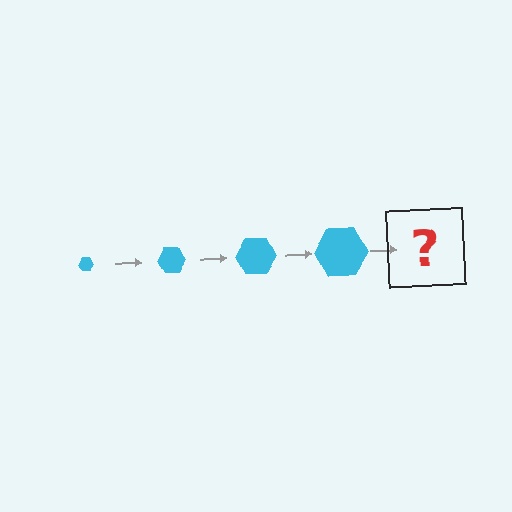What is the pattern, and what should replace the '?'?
The pattern is that the hexagon gets progressively larger each step. The '?' should be a cyan hexagon, larger than the previous one.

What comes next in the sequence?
The next element should be a cyan hexagon, larger than the previous one.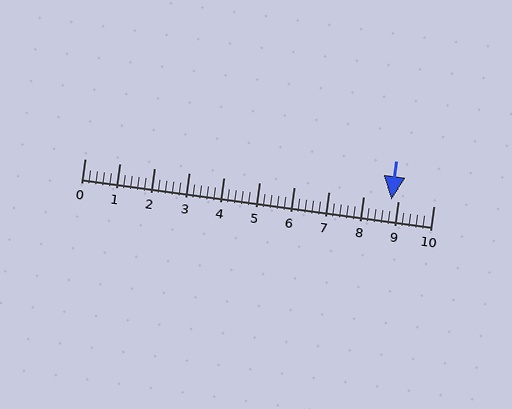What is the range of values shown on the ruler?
The ruler shows values from 0 to 10.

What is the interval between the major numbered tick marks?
The major tick marks are spaced 1 units apart.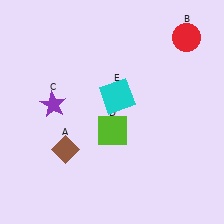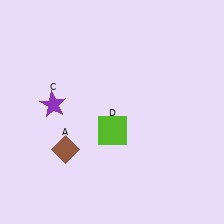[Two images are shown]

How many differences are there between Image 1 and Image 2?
There are 2 differences between the two images.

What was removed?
The cyan square (E), the red circle (B) were removed in Image 2.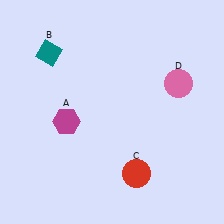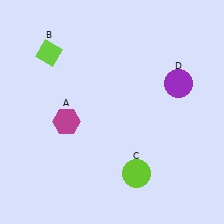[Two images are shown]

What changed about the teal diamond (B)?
In Image 1, B is teal. In Image 2, it changed to lime.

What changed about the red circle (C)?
In Image 1, C is red. In Image 2, it changed to lime.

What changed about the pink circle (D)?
In Image 1, D is pink. In Image 2, it changed to purple.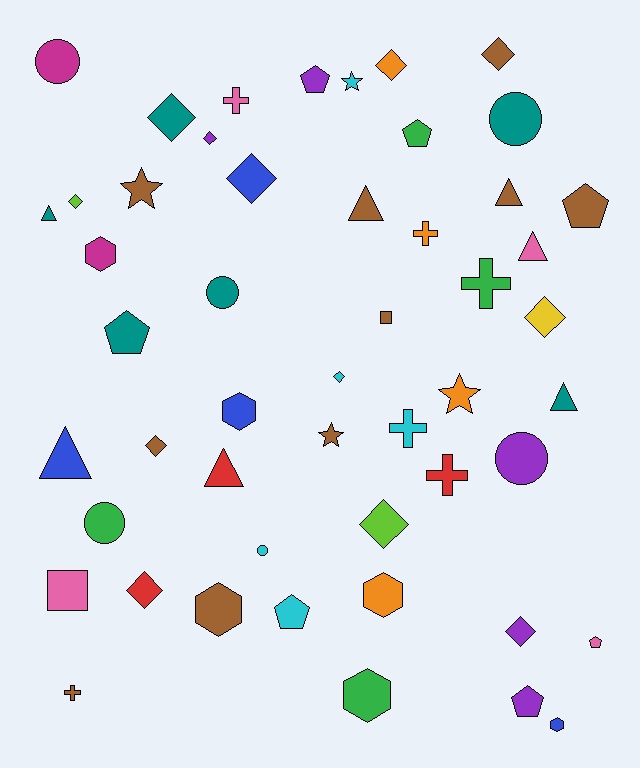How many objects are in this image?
There are 50 objects.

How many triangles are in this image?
There are 7 triangles.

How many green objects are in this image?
There are 4 green objects.